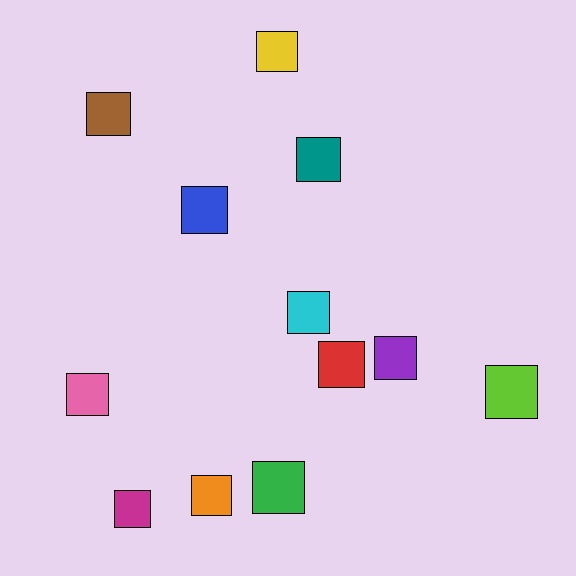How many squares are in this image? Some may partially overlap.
There are 12 squares.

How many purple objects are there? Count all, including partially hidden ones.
There is 1 purple object.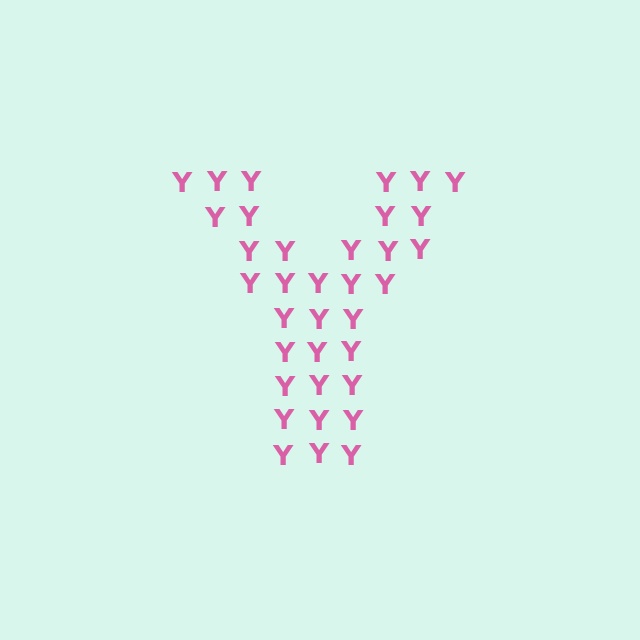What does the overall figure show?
The overall figure shows the letter Y.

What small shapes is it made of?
It is made of small letter Y's.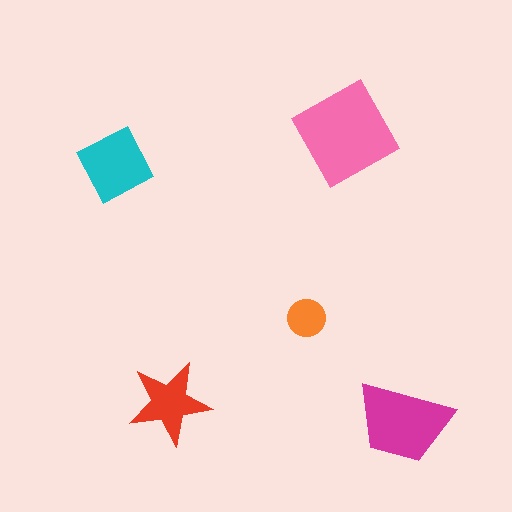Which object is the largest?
The pink square.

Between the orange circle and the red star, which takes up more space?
The red star.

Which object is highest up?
The pink square is topmost.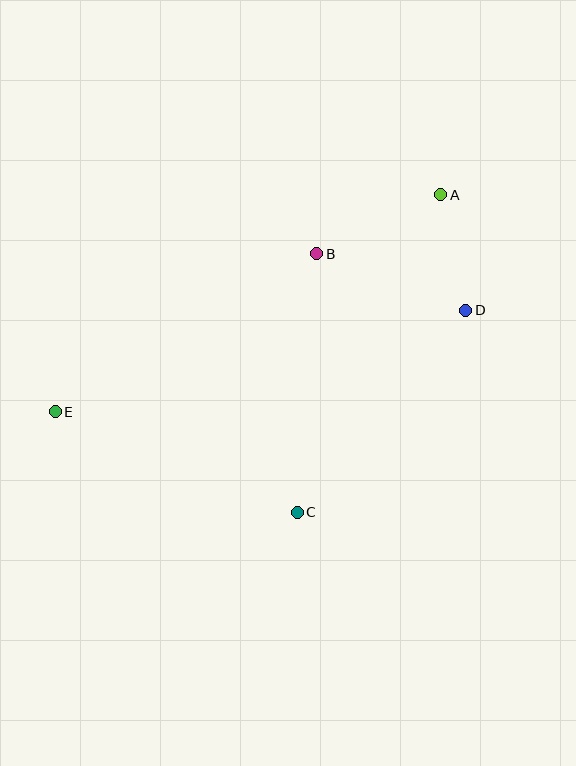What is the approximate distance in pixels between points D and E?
The distance between D and E is approximately 423 pixels.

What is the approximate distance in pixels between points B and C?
The distance between B and C is approximately 259 pixels.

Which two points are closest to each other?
Points A and D are closest to each other.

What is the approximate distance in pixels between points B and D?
The distance between B and D is approximately 159 pixels.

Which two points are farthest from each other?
Points A and E are farthest from each other.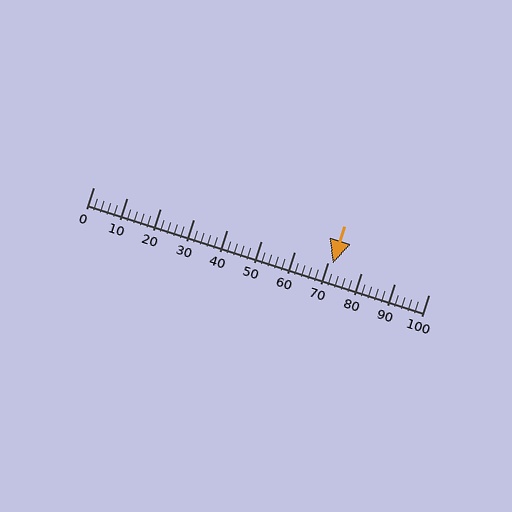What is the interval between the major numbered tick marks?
The major tick marks are spaced 10 units apart.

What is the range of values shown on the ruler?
The ruler shows values from 0 to 100.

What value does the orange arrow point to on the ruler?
The orange arrow points to approximately 72.